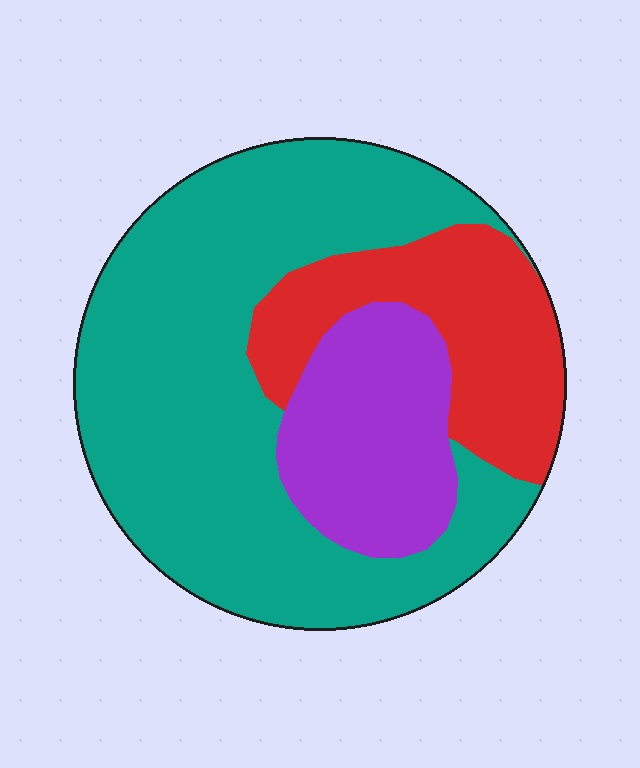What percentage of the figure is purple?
Purple takes up about one fifth (1/5) of the figure.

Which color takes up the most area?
Teal, at roughly 60%.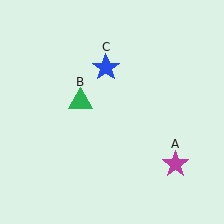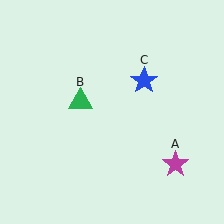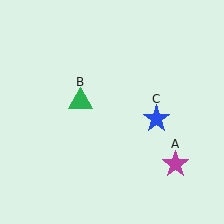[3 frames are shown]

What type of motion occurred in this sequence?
The blue star (object C) rotated clockwise around the center of the scene.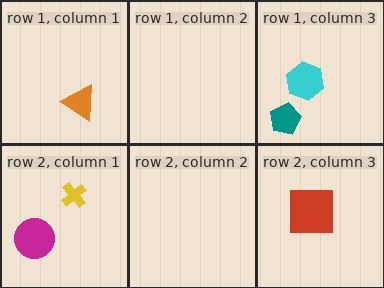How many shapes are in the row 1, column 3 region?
2.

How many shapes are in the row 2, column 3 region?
1.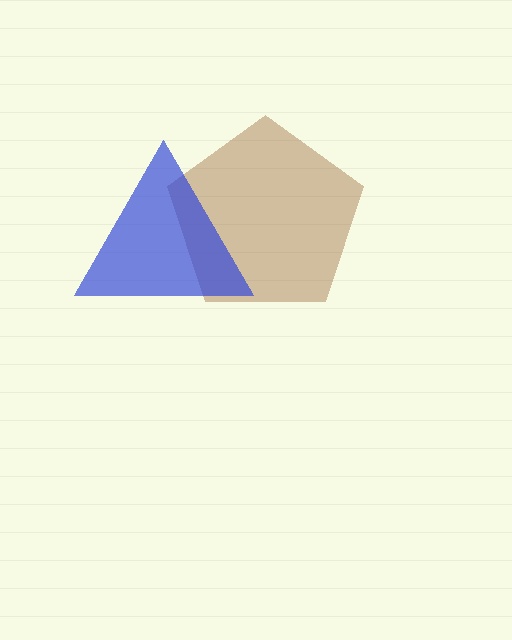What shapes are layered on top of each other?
The layered shapes are: a brown pentagon, a blue triangle.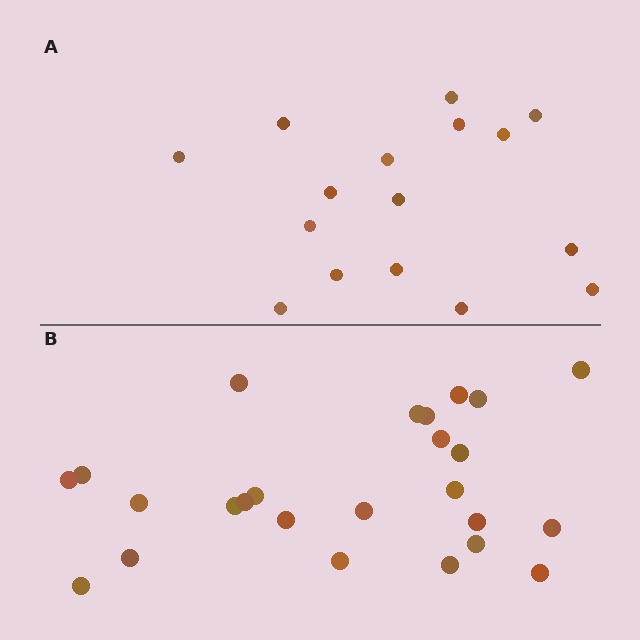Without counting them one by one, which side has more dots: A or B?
Region B (the bottom region) has more dots.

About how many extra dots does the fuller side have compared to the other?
Region B has roughly 8 or so more dots than region A.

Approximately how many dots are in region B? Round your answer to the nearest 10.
About 20 dots. (The exact count is 25, which rounds to 20.)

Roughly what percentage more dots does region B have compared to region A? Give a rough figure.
About 55% more.